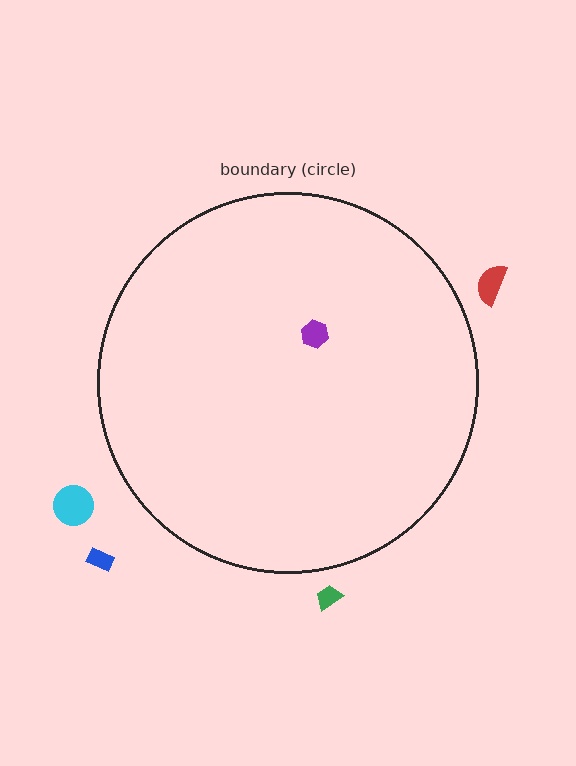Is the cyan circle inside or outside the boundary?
Outside.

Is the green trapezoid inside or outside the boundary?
Outside.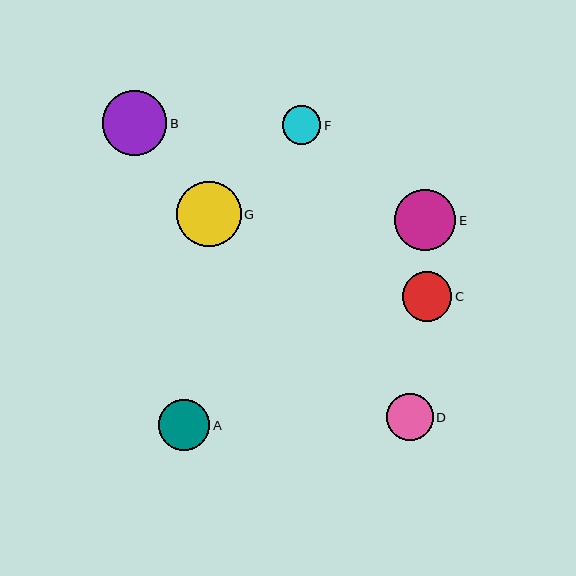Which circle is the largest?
Circle G is the largest with a size of approximately 65 pixels.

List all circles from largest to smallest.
From largest to smallest: G, B, E, A, C, D, F.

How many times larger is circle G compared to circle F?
Circle G is approximately 1.7 times the size of circle F.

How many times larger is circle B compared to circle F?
Circle B is approximately 1.7 times the size of circle F.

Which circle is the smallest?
Circle F is the smallest with a size of approximately 39 pixels.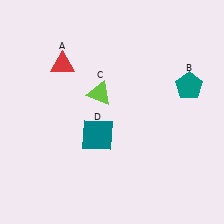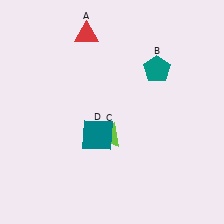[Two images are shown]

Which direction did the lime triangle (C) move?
The lime triangle (C) moved down.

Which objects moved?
The objects that moved are: the red triangle (A), the teal pentagon (B), the lime triangle (C).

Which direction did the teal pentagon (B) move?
The teal pentagon (B) moved left.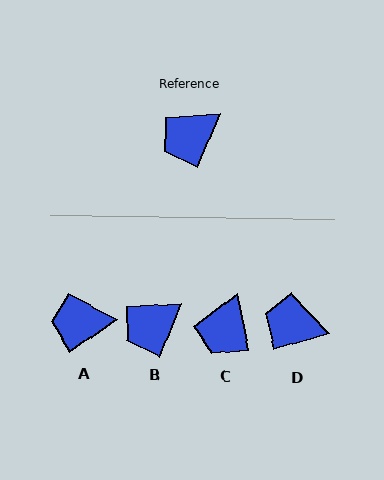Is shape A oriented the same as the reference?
No, it is off by about 32 degrees.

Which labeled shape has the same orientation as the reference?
B.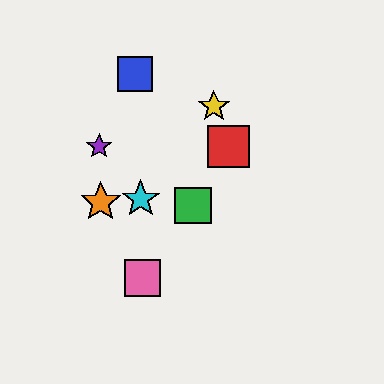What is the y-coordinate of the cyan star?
The cyan star is at y≈199.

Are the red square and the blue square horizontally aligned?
No, the red square is at y≈146 and the blue square is at y≈74.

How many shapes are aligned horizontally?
2 shapes (the red square, the purple star) are aligned horizontally.